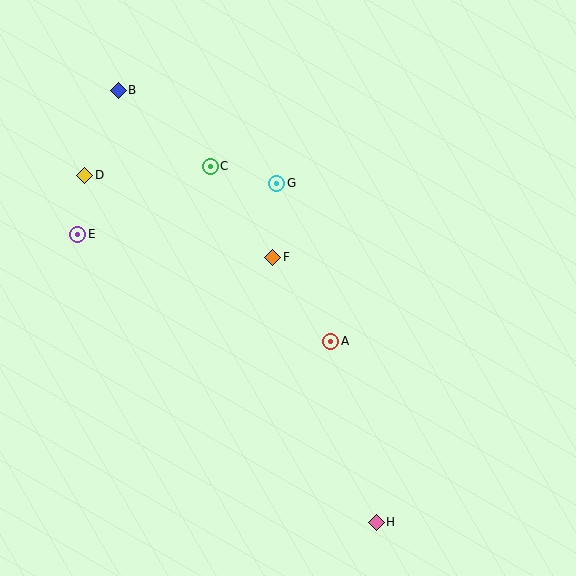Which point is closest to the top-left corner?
Point B is closest to the top-left corner.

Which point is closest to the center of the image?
Point F at (273, 257) is closest to the center.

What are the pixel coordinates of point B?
Point B is at (118, 90).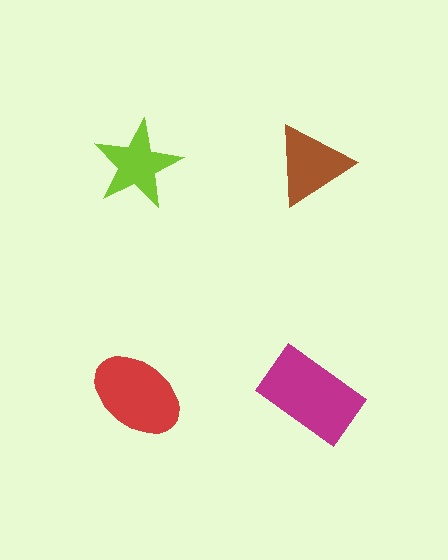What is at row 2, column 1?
A red ellipse.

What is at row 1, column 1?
A lime star.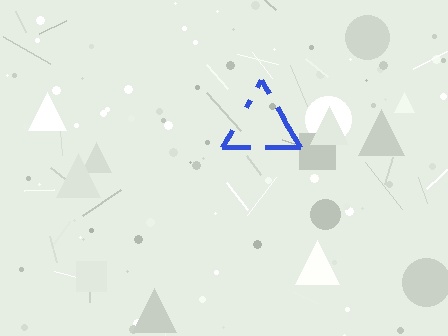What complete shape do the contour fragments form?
The contour fragments form a triangle.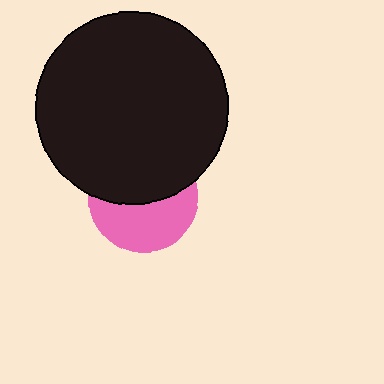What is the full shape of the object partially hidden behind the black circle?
The partially hidden object is a pink circle.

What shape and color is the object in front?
The object in front is a black circle.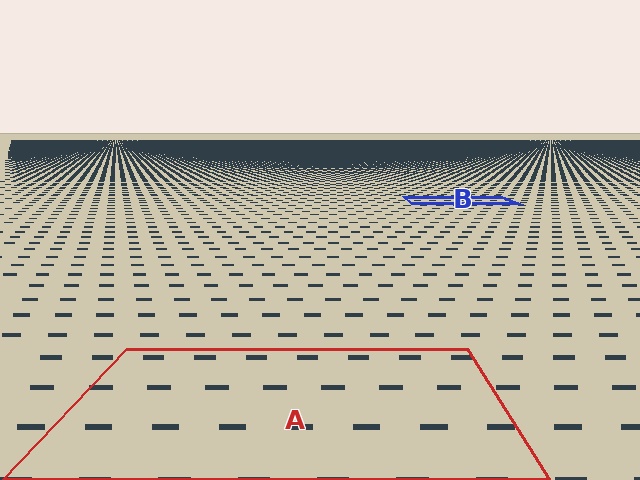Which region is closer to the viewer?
Region A is closer. The texture elements there are larger and more spread out.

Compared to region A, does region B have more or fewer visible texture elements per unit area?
Region B has more texture elements per unit area — they are packed more densely because it is farther away.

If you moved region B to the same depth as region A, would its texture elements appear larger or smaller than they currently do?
They would appear larger. At a closer depth, the same texture elements are projected at a bigger on-screen size.